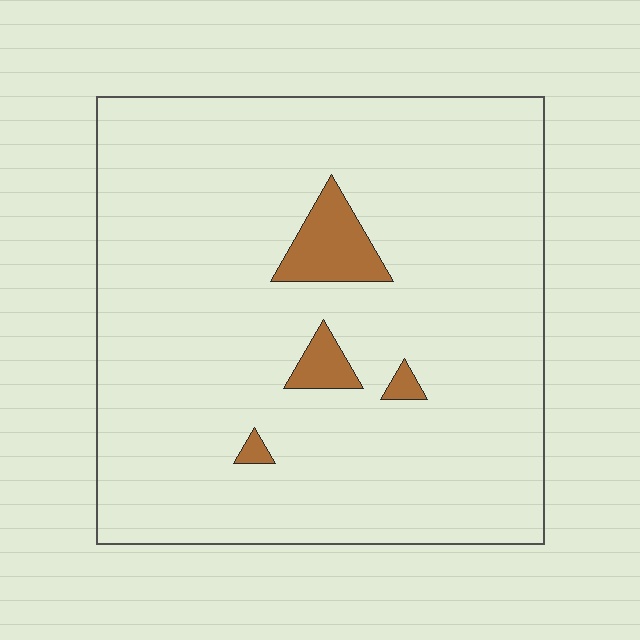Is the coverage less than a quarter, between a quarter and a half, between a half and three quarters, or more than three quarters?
Less than a quarter.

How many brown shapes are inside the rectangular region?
4.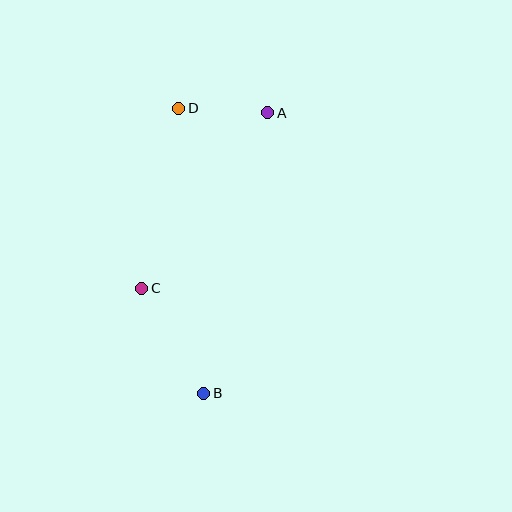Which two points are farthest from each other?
Points A and B are farthest from each other.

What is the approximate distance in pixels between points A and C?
The distance between A and C is approximately 216 pixels.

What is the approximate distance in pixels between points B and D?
The distance between B and D is approximately 286 pixels.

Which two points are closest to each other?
Points A and D are closest to each other.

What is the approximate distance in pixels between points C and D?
The distance between C and D is approximately 184 pixels.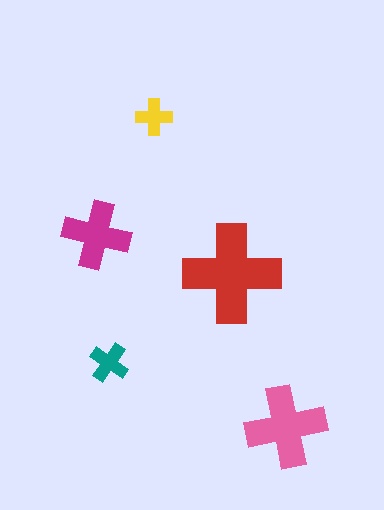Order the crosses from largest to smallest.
the red one, the pink one, the magenta one, the teal one, the yellow one.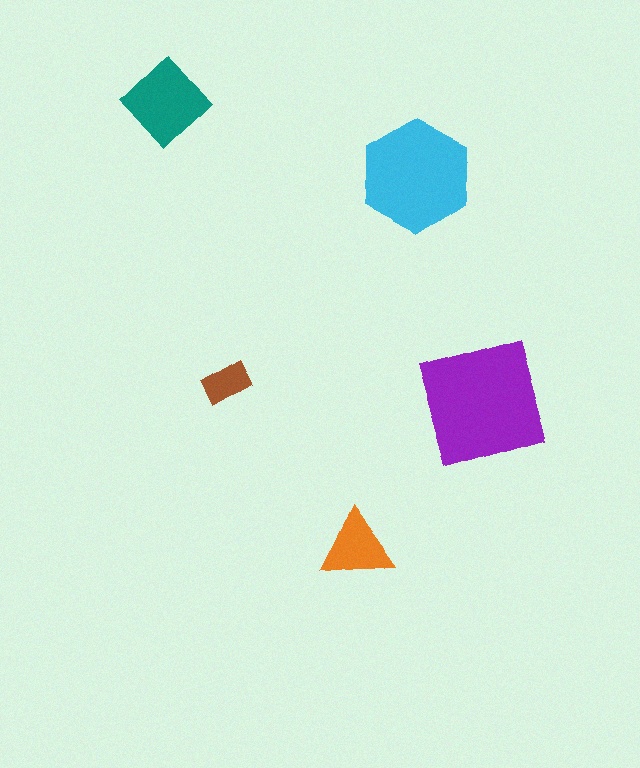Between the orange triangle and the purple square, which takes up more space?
The purple square.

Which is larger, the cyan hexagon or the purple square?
The purple square.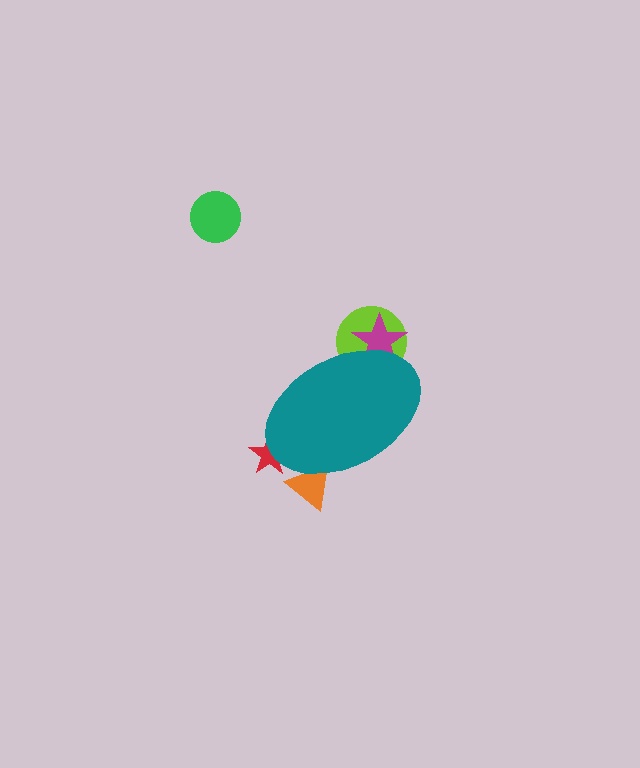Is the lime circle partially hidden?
Yes, the lime circle is partially hidden behind the teal ellipse.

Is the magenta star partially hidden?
Yes, the magenta star is partially hidden behind the teal ellipse.